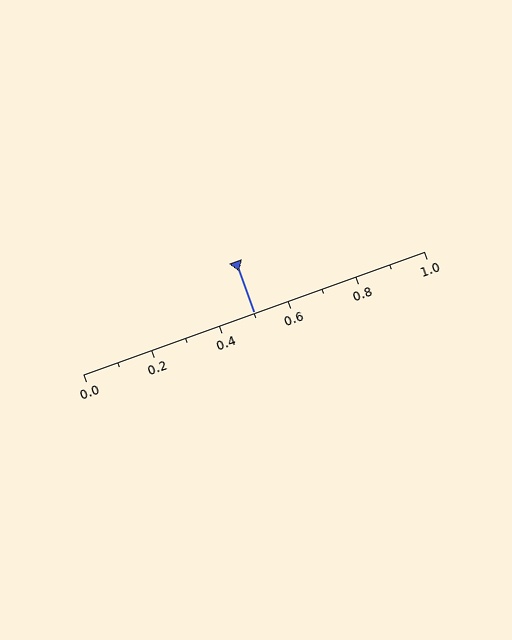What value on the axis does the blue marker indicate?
The marker indicates approximately 0.5.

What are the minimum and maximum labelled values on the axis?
The axis runs from 0.0 to 1.0.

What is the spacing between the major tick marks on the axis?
The major ticks are spaced 0.2 apart.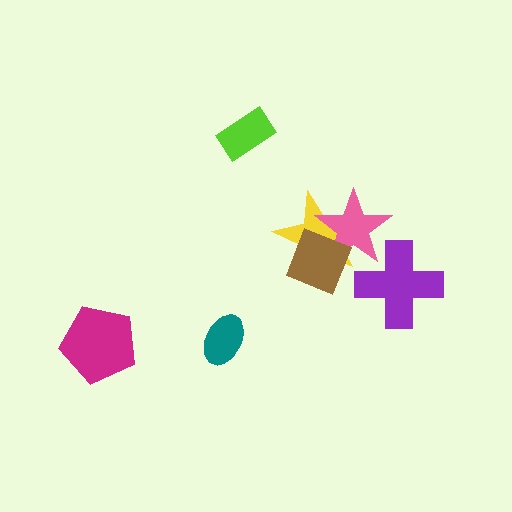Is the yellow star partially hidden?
Yes, it is partially covered by another shape.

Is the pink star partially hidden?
Yes, it is partially covered by another shape.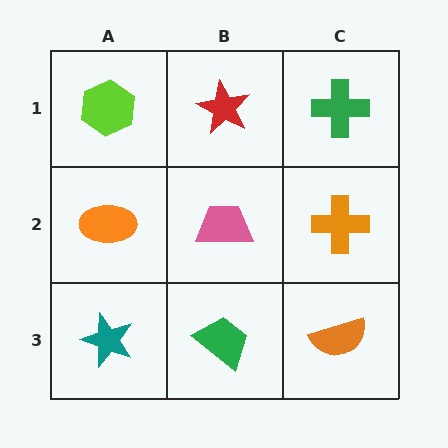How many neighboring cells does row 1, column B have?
3.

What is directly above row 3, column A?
An orange ellipse.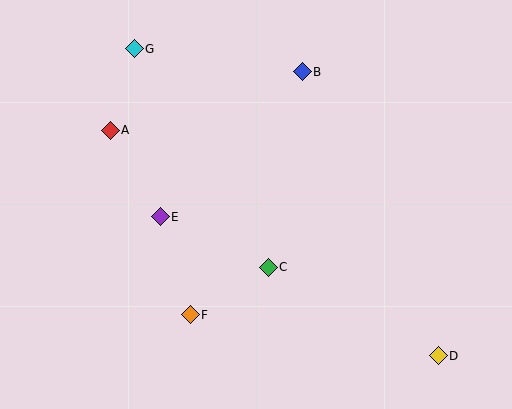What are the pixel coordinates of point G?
Point G is at (134, 49).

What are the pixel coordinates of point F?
Point F is at (190, 315).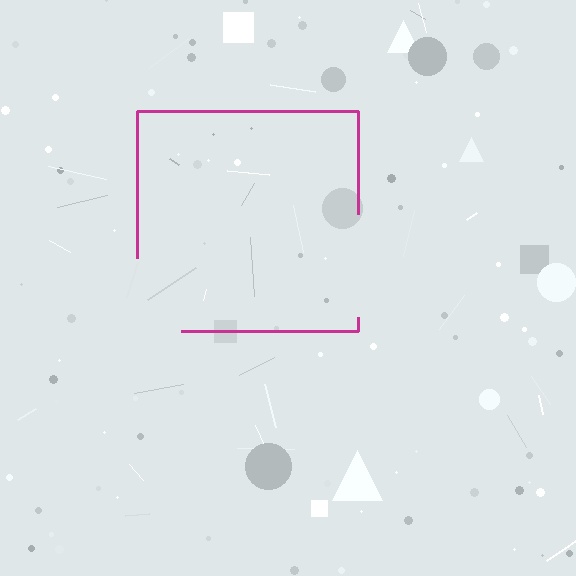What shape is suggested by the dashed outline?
The dashed outline suggests a square.